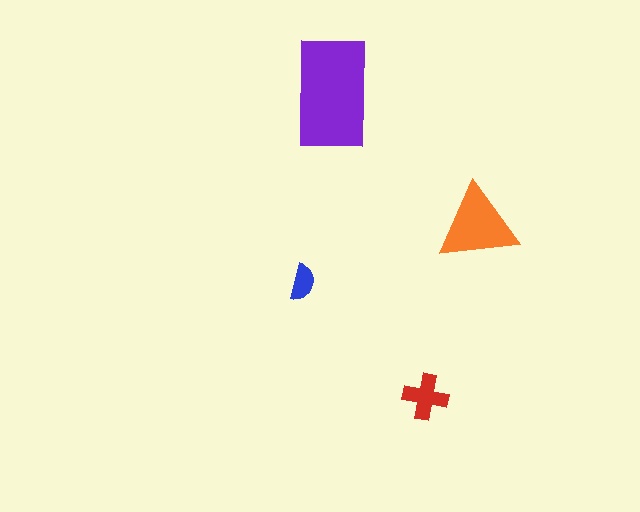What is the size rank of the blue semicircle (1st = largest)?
4th.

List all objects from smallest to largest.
The blue semicircle, the red cross, the orange triangle, the purple rectangle.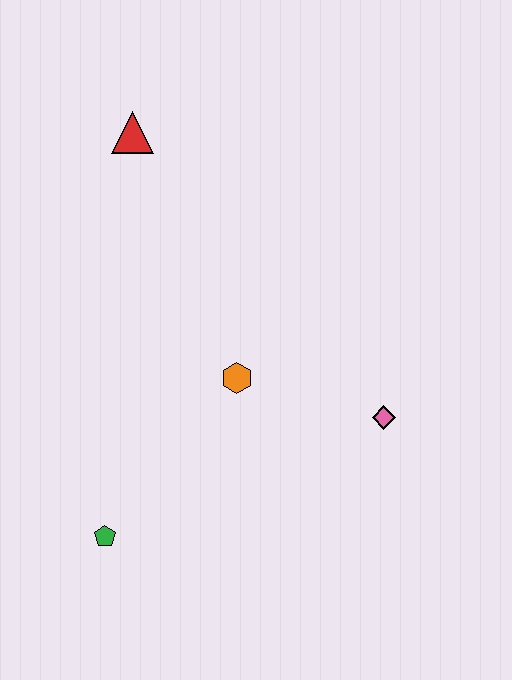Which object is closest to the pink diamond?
The orange hexagon is closest to the pink diamond.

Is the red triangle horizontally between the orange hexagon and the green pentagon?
Yes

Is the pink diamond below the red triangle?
Yes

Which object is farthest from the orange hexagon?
The red triangle is farthest from the orange hexagon.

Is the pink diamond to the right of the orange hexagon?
Yes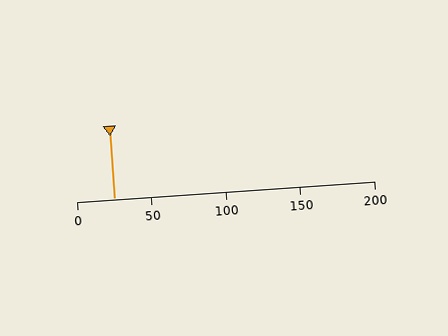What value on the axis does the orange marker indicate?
The marker indicates approximately 25.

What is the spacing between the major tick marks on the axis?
The major ticks are spaced 50 apart.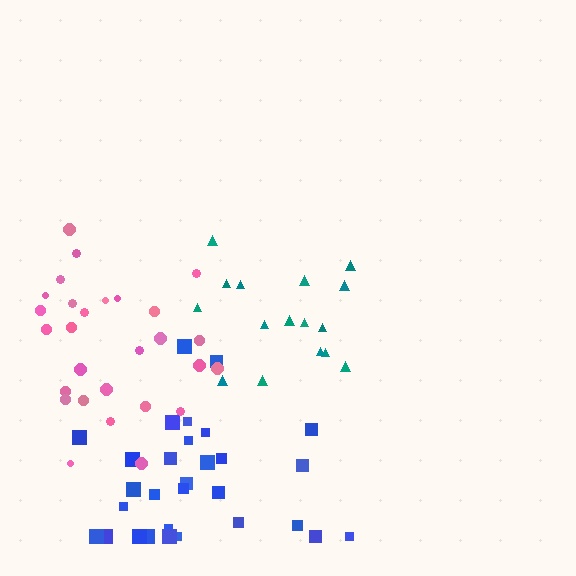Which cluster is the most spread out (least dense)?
Blue.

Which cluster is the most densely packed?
Pink.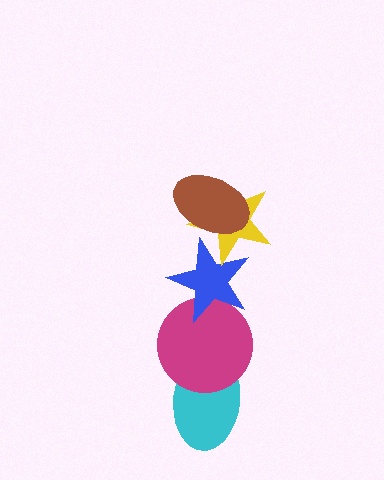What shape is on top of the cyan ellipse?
The magenta circle is on top of the cyan ellipse.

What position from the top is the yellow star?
The yellow star is 2nd from the top.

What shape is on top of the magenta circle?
The blue star is on top of the magenta circle.